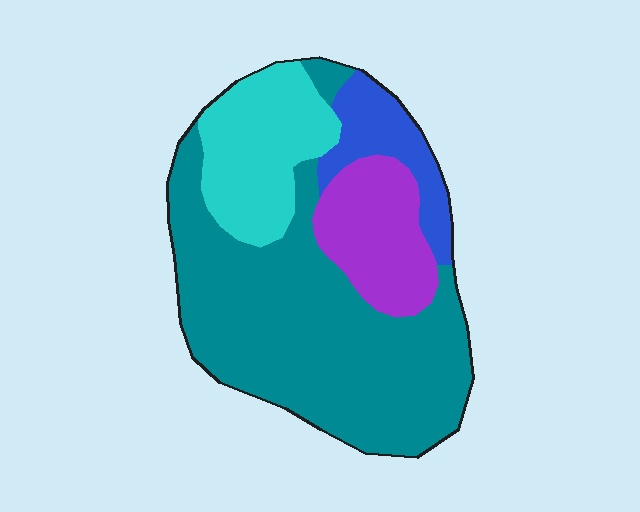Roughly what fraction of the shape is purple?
Purple covers about 15% of the shape.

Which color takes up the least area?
Blue, at roughly 10%.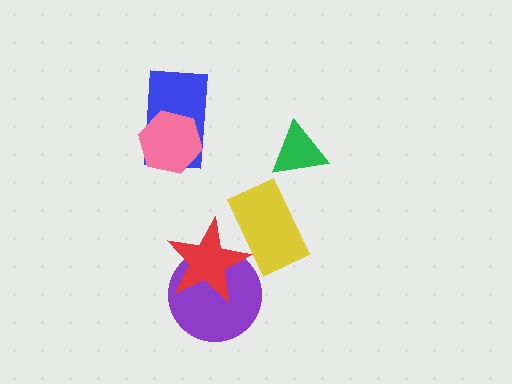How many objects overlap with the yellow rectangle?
1 object overlaps with the yellow rectangle.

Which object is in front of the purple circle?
The red star is in front of the purple circle.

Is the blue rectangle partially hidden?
Yes, it is partially covered by another shape.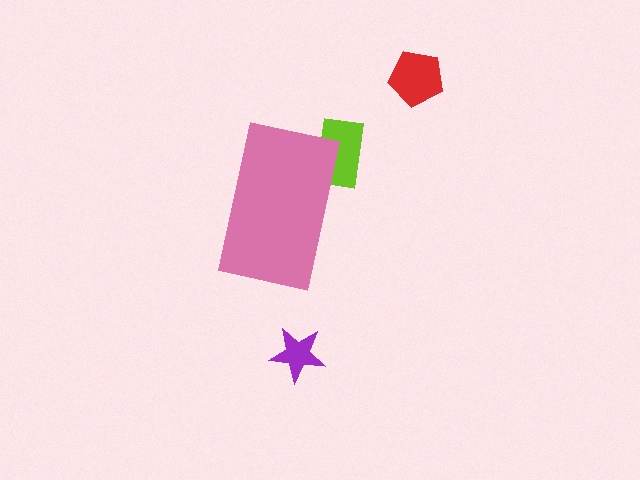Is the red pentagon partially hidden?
No, the red pentagon is fully visible.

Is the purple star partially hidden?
No, the purple star is fully visible.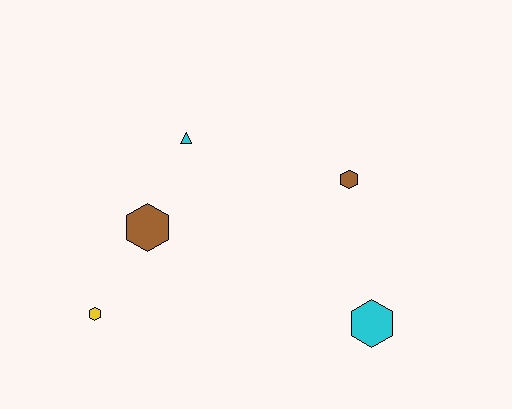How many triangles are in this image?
There is 1 triangle.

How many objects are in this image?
There are 5 objects.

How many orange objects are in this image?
There are no orange objects.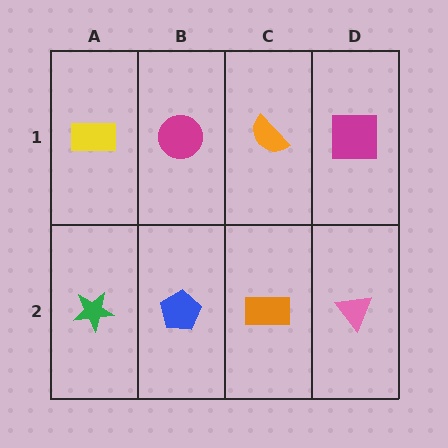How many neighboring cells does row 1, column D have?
2.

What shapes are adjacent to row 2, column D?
A magenta square (row 1, column D), an orange rectangle (row 2, column C).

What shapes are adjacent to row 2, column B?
A magenta circle (row 1, column B), a green star (row 2, column A), an orange rectangle (row 2, column C).